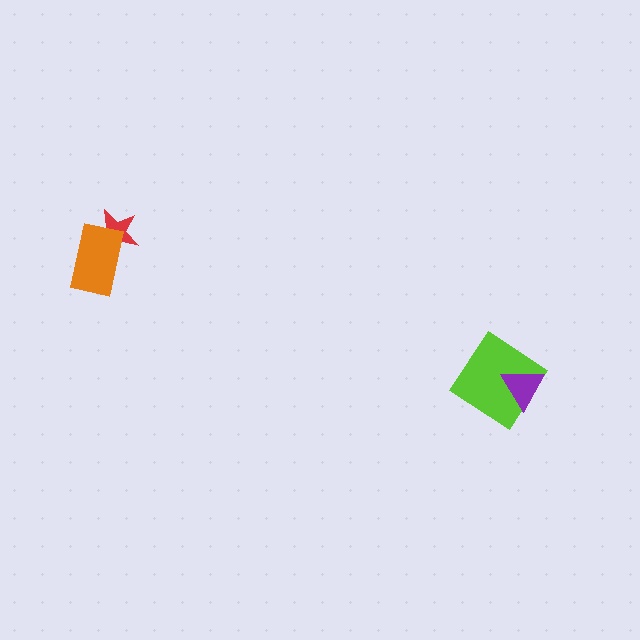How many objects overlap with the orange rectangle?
1 object overlaps with the orange rectangle.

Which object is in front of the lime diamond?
The purple triangle is in front of the lime diamond.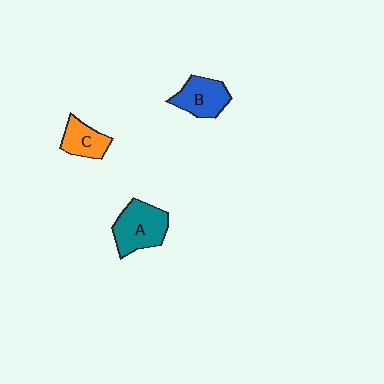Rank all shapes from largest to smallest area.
From largest to smallest: A (teal), B (blue), C (orange).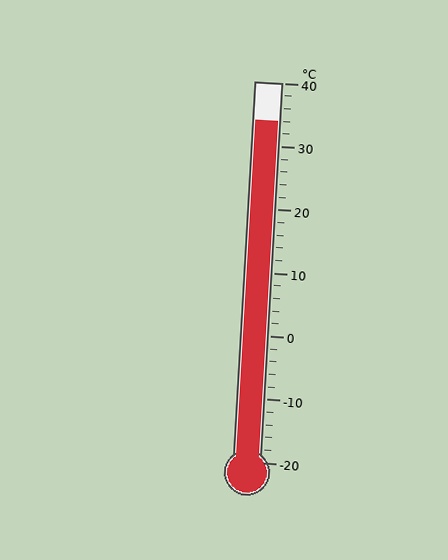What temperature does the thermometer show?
The thermometer shows approximately 34°C.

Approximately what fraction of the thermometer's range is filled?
The thermometer is filled to approximately 90% of its range.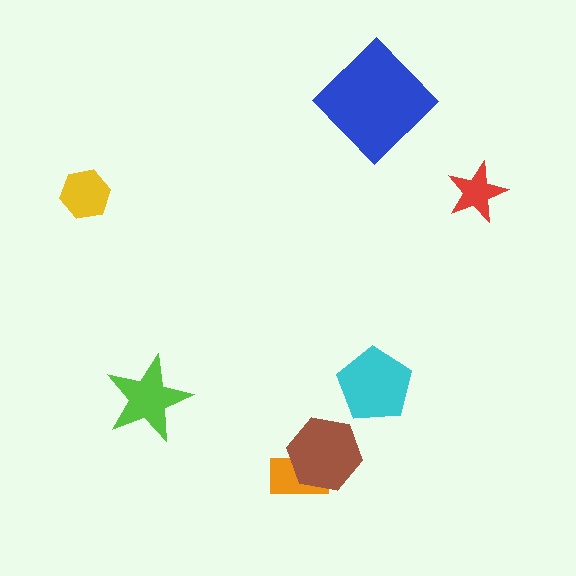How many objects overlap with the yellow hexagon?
0 objects overlap with the yellow hexagon.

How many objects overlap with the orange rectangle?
1 object overlaps with the orange rectangle.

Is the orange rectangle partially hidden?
Yes, it is partially covered by another shape.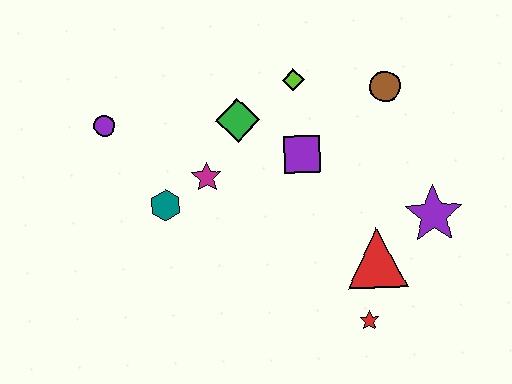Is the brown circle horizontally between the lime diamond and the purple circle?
No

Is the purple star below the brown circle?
Yes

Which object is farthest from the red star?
The purple circle is farthest from the red star.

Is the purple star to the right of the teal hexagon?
Yes